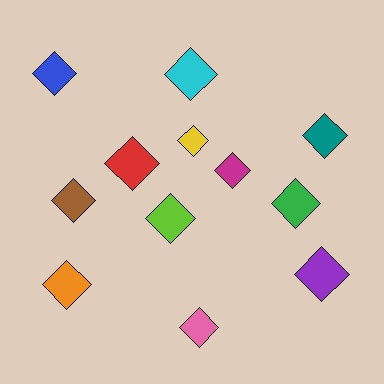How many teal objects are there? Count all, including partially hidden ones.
There is 1 teal object.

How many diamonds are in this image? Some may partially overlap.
There are 12 diamonds.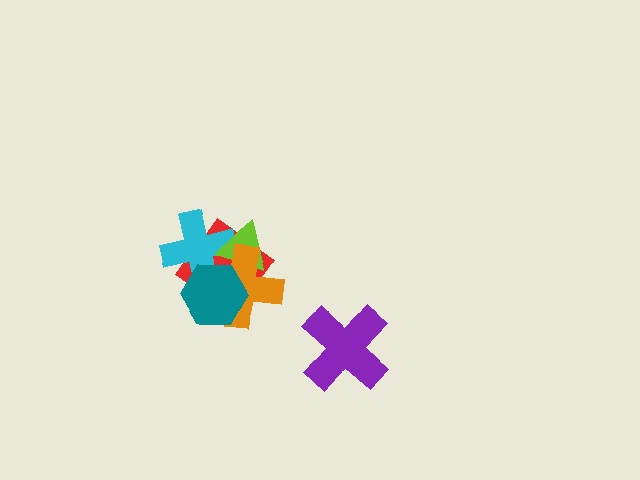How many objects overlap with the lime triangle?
4 objects overlap with the lime triangle.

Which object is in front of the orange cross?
The teal hexagon is in front of the orange cross.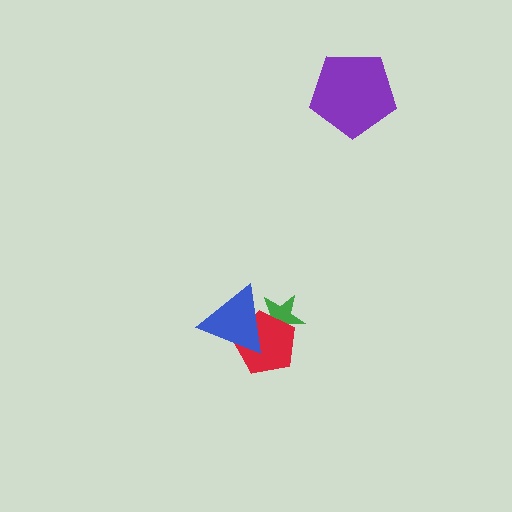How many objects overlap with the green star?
2 objects overlap with the green star.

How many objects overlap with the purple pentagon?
0 objects overlap with the purple pentagon.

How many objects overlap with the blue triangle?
2 objects overlap with the blue triangle.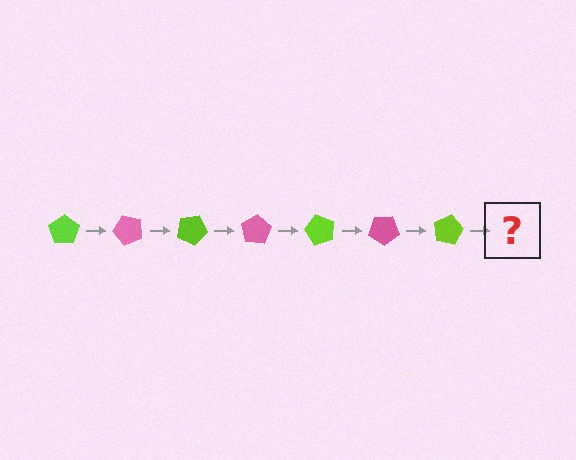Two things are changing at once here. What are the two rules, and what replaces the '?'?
The two rules are that it rotates 50 degrees each step and the color cycles through lime and pink. The '?' should be a pink pentagon, rotated 350 degrees from the start.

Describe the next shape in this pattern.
It should be a pink pentagon, rotated 350 degrees from the start.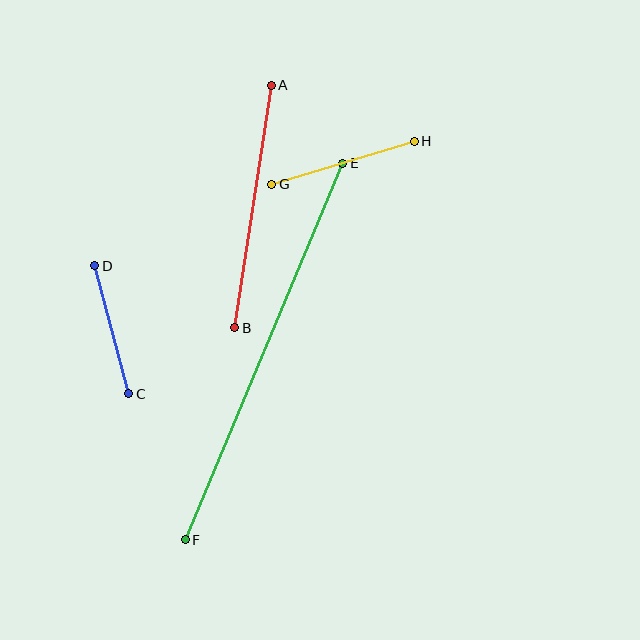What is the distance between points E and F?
The distance is approximately 408 pixels.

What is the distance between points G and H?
The distance is approximately 149 pixels.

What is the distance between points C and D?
The distance is approximately 133 pixels.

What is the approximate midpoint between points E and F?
The midpoint is at approximately (264, 351) pixels.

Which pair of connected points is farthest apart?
Points E and F are farthest apart.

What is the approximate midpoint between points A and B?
The midpoint is at approximately (253, 206) pixels.